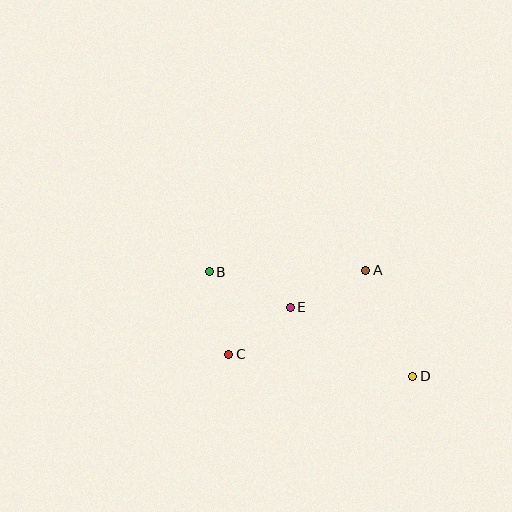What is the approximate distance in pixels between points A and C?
The distance between A and C is approximately 160 pixels.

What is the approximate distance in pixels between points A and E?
The distance between A and E is approximately 84 pixels.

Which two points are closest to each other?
Points C and E are closest to each other.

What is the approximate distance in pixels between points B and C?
The distance between B and C is approximately 85 pixels.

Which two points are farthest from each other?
Points B and D are farthest from each other.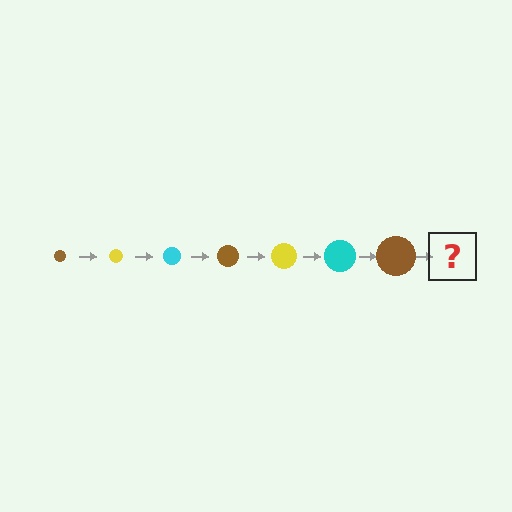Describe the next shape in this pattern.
It should be a yellow circle, larger than the previous one.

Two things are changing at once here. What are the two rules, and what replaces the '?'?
The two rules are that the circle grows larger each step and the color cycles through brown, yellow, and cyan. The '?' should be a yellow circle, larger than the previous one.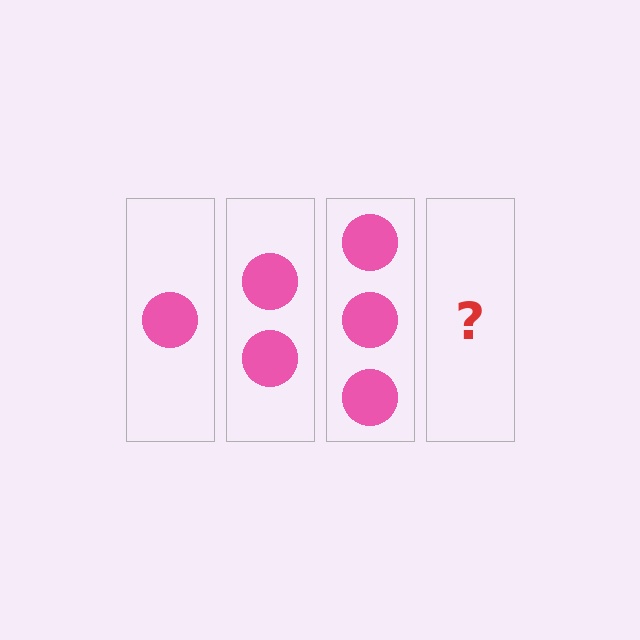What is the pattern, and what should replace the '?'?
The pattern is that each step adds one more circle. The '?' should be 4 circles.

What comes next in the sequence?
The next element should be 4 circles.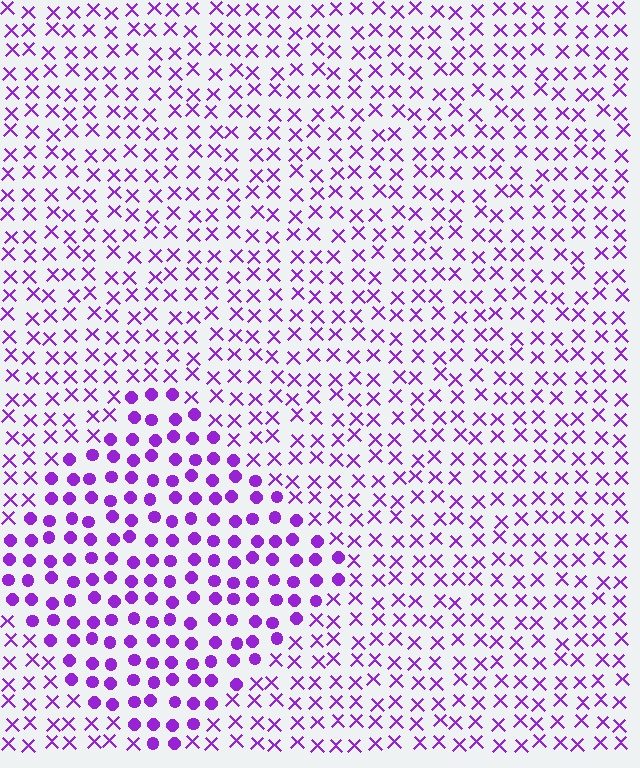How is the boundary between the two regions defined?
The boundary is defined by a change in element shape: circles inside vs. X marks outside. All elements share the same color and spacing.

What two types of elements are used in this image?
The image uses circles inside the diamond region and X marks outside it.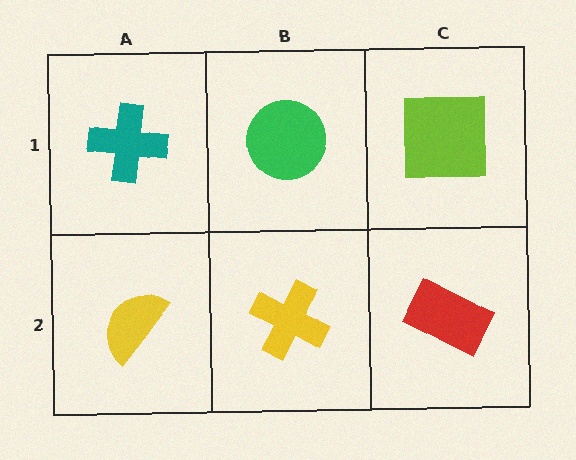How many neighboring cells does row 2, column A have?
2.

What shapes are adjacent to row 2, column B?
A green circle (row 1, column B), a yellow semicircle (row 2, column A), a red rectangle (row 2, column C).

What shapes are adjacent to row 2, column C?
A lime square (row 1, column C), a yellow cross (row 2, column B).